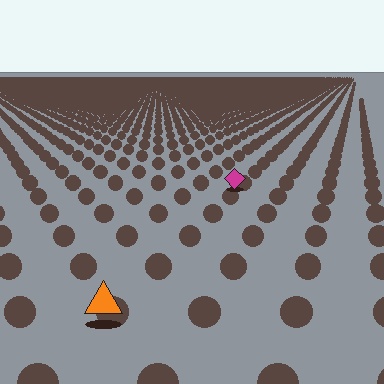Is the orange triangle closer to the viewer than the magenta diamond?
Yes. The orange triangle is closer — you can tell from the texture gradient: the ground texture is coarser near it.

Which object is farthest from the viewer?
The magenta diamond is farthest from the viewer. It appears smaller and the ground texture around it is denser.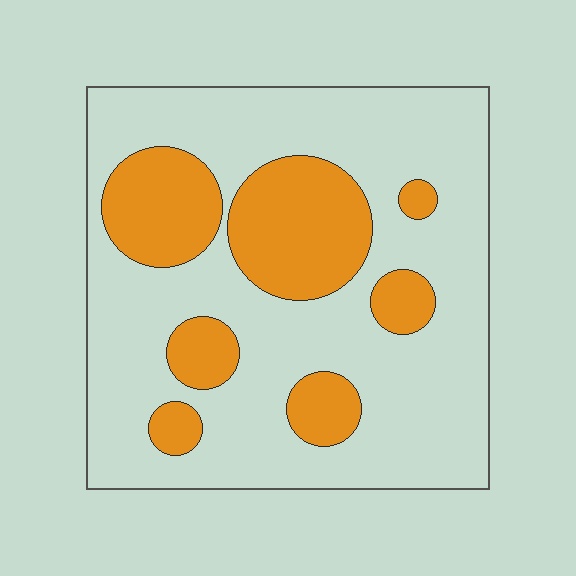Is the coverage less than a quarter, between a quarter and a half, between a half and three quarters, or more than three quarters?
Between a quarter and a half.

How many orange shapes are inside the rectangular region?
7.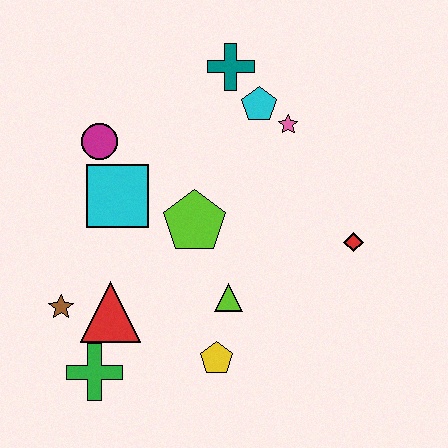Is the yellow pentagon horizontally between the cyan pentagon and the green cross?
Yes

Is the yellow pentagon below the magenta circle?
Yes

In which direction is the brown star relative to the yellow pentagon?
The brown star is to the left of the yellow pentagon.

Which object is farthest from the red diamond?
The brown star is farthest from the red diamond.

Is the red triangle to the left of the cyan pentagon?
Yes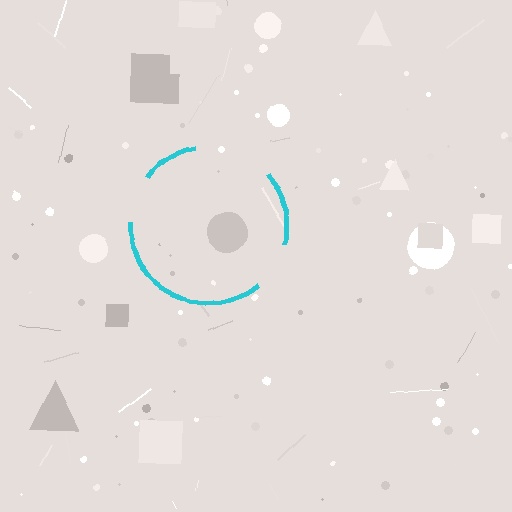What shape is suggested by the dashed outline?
The dashed outline suggests a circle.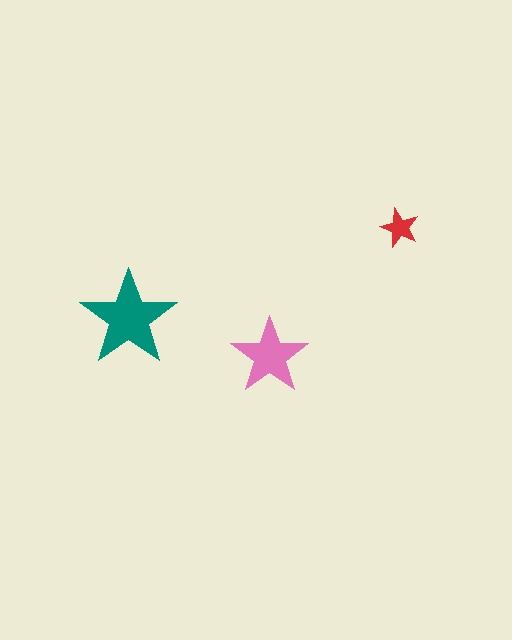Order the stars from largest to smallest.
the teal one, the pink one, the red one.